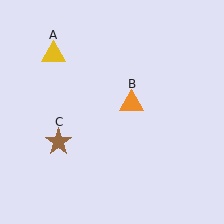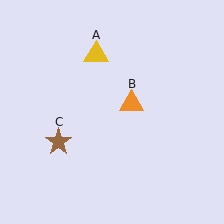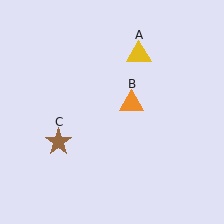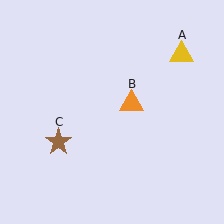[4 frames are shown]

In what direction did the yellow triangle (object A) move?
The yellow triangle (object A) moved right.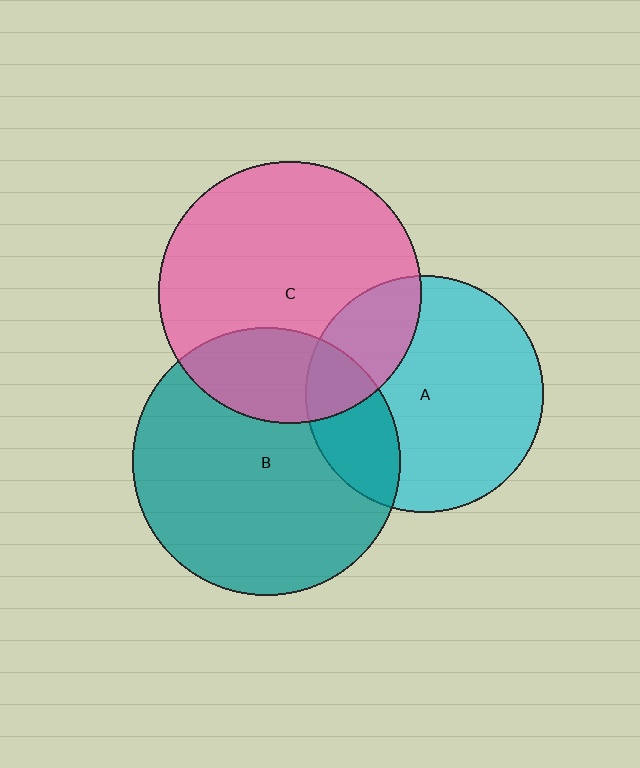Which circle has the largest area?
Circle B (teal).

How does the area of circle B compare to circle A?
Approximately 1.3 times.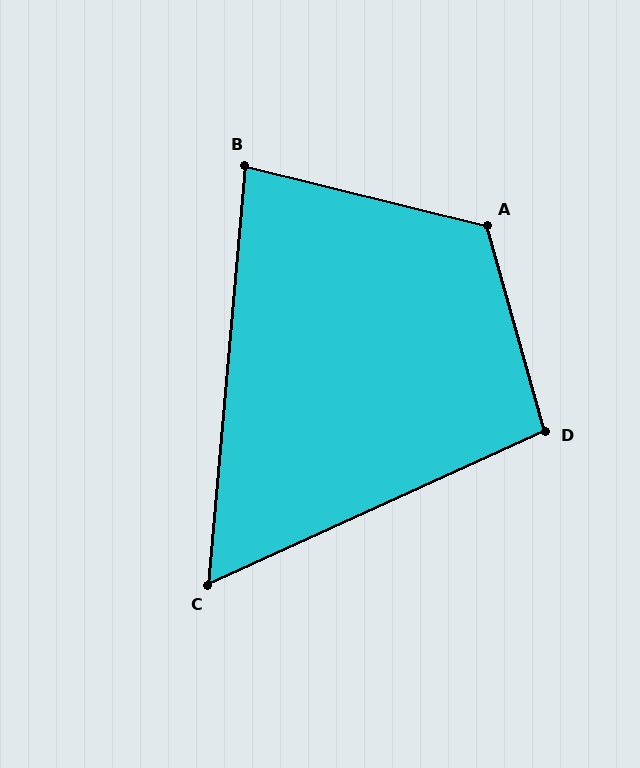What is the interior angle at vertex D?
Approximately 99 degrees (obtuse).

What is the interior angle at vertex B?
Approximately 81 degrees (acute).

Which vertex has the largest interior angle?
A, at approximately 119 degrees.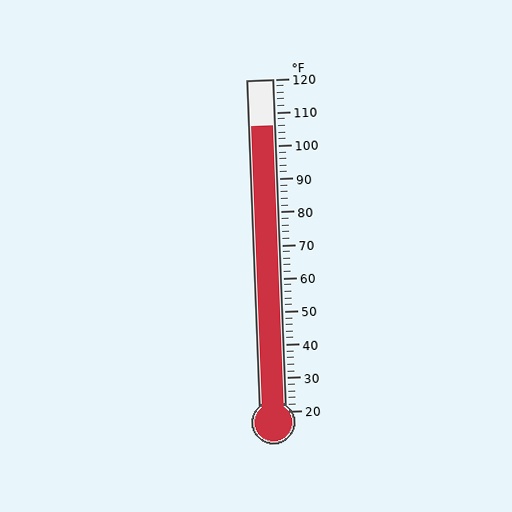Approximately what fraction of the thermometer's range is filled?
The thermometer is filled to approximately 85% of its range.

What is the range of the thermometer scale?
The thermometer scale ranges from 20°F to 120°F.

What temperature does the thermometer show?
The thermometer shows approximately 106°F.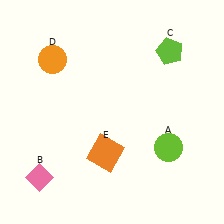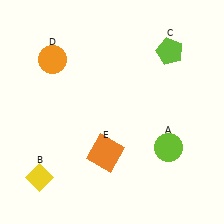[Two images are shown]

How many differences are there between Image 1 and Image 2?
There is 1 difference between the two images.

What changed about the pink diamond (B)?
In Image 1, B is pink. In Image 2, it changed to yellow.